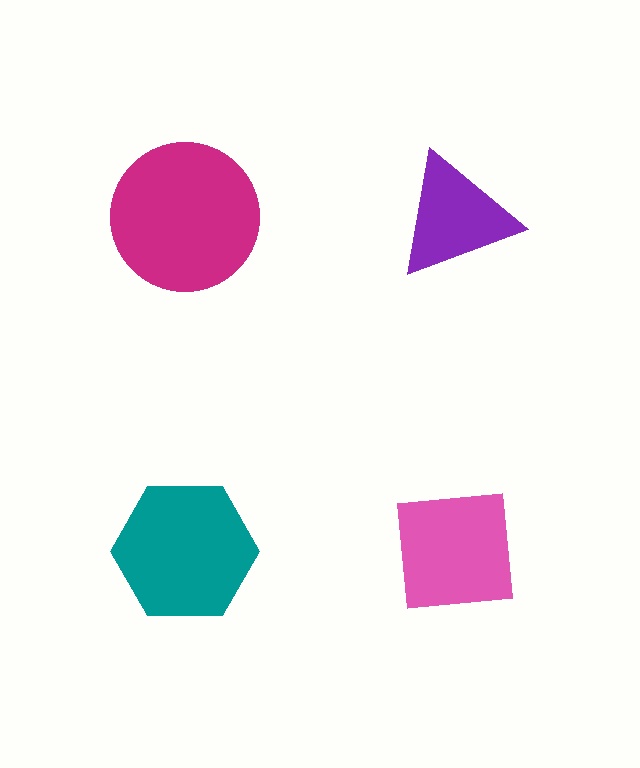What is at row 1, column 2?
A purple triangle.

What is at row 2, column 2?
A pink square.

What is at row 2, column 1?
A teal hexagon.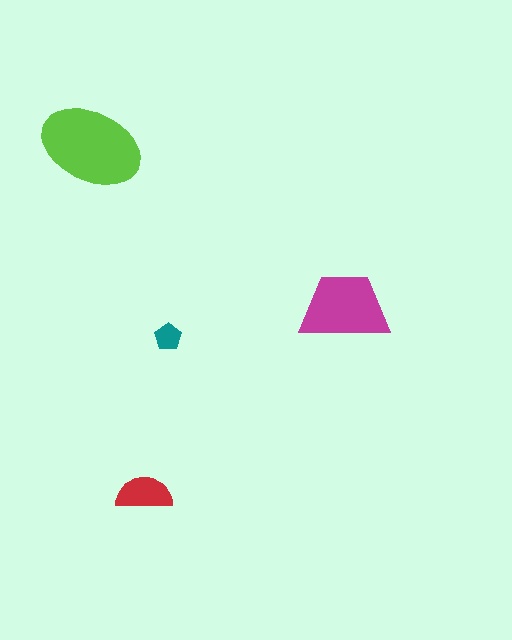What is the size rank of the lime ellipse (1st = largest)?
1st.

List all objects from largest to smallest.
The lime ellipse, the magenta trapezoid, the red semicircle, the teal pentagon.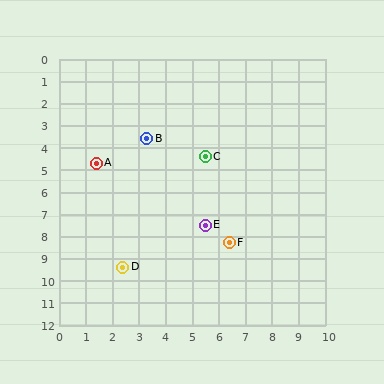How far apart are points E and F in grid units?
Points E and F are about 1.2 grid units apart.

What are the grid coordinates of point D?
Point D is at approximately (2.4, 9.4).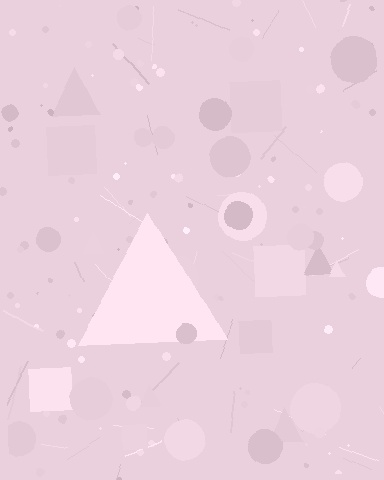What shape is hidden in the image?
A triangle is hidden in the image.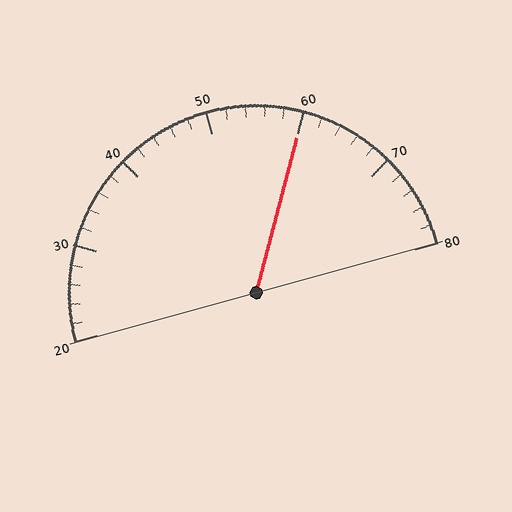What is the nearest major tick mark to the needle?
The nearest major tick mark is 60.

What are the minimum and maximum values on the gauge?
The gauge ranges from 20 to 80.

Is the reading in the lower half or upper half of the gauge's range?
The reading is in the upper half of the range (20 to 80).